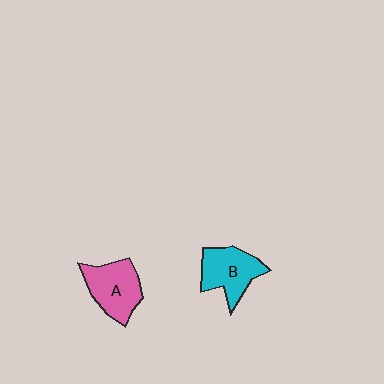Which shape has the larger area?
Shape A (pink).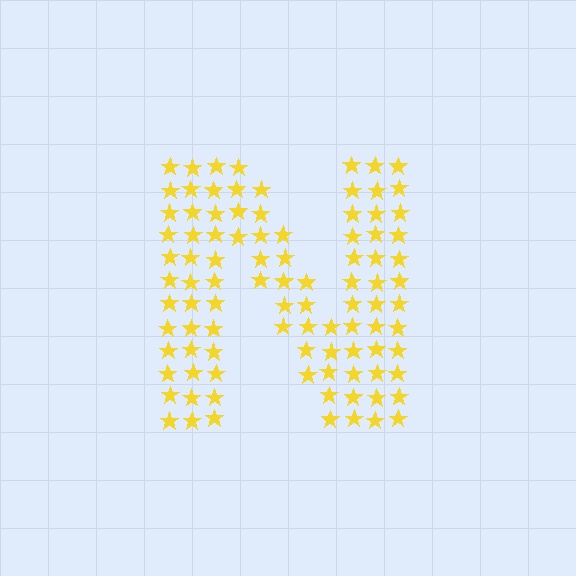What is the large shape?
The large shape is the letter N.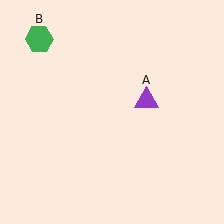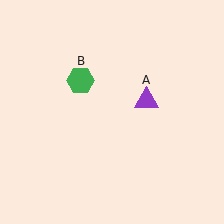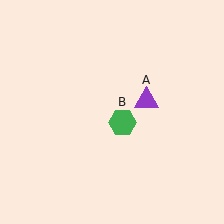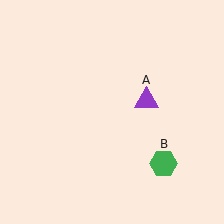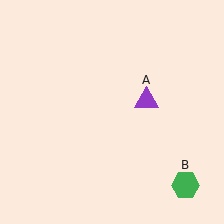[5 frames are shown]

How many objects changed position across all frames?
1 object changed position: green hexagon (object B).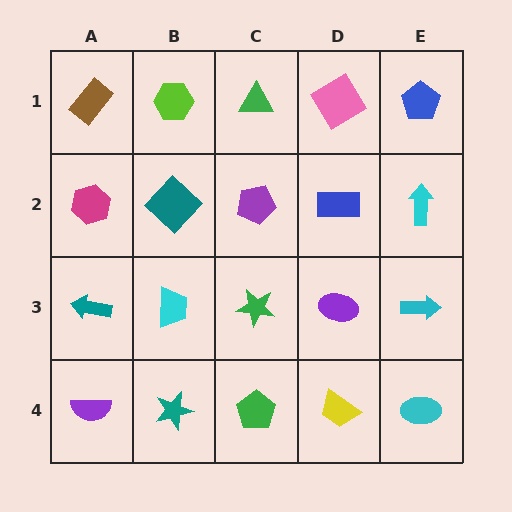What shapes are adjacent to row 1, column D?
A blue rectangle (row 2, column D), a green triangle (row 1, column C), a blue pentagon (row 1, column E).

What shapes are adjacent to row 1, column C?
A purple pentagon (row 2, column C), a lime hexagon (row 1, column B), a pink diamond (row 1, column D).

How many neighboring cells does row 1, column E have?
2.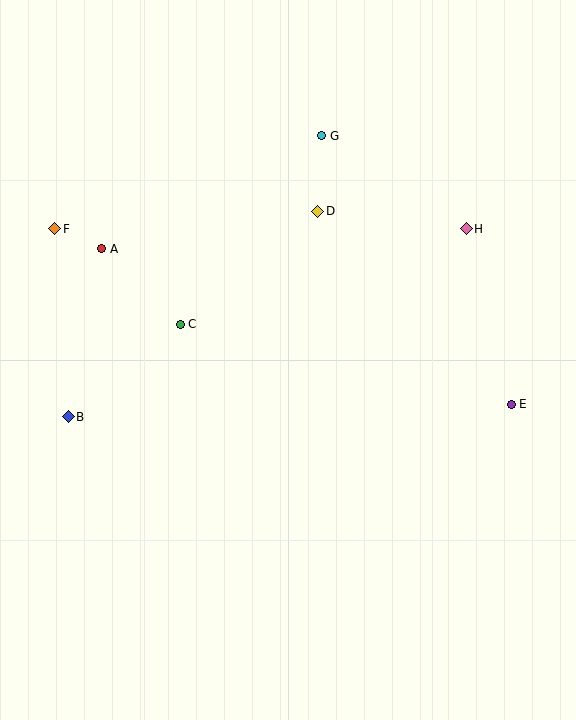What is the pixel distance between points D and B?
The distance between D and B is 324 pixels.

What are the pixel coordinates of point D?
Point D is at (318, 211).